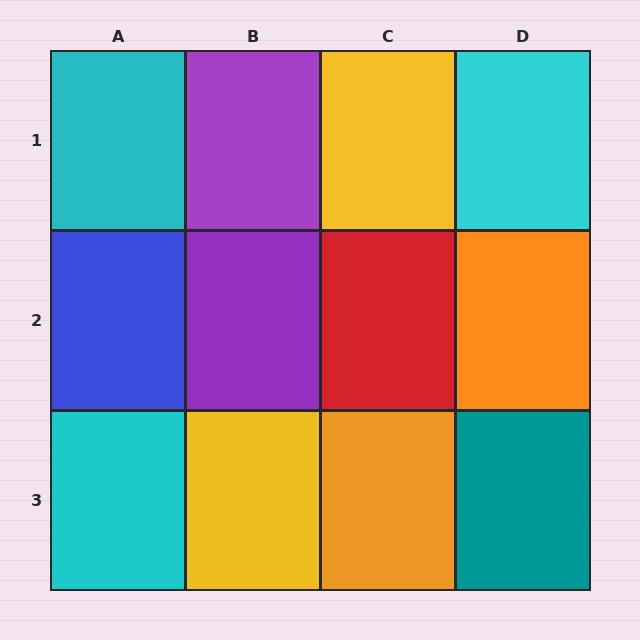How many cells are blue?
1 cell is blue.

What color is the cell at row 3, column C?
Orange.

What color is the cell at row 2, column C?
Red.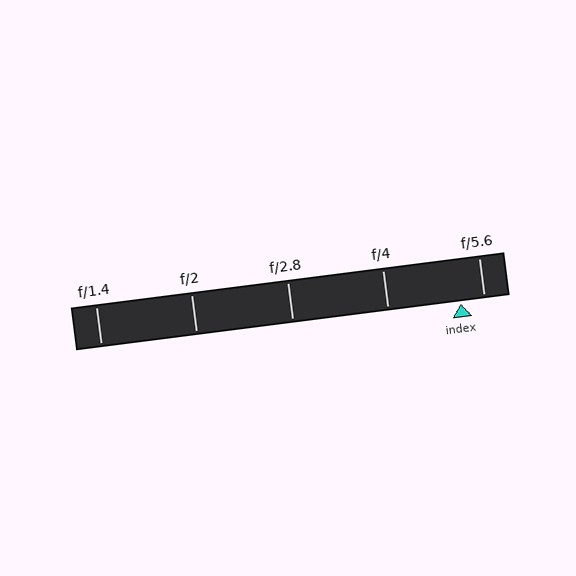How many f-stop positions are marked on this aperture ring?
There are 5 f-stop positions marked.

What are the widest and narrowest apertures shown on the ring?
The widest aperture shown is f/1.4 and the narrowest is f/5.6.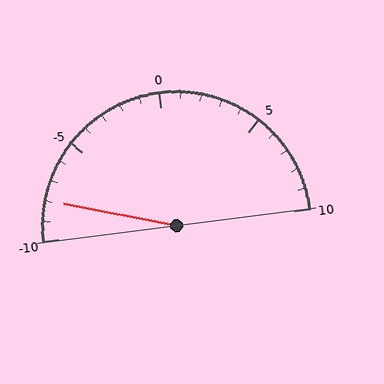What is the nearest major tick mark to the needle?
The nearest major tick mark is -10.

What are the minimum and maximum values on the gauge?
The gauge ranges from -10 to 10.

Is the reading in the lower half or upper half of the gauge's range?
The reading is in the lower half of the range (-10 to 10).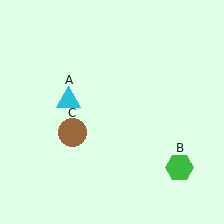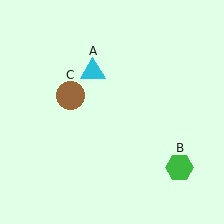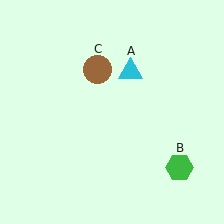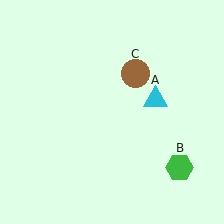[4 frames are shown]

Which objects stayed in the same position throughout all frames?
Green hexagon (object B) remained stationary.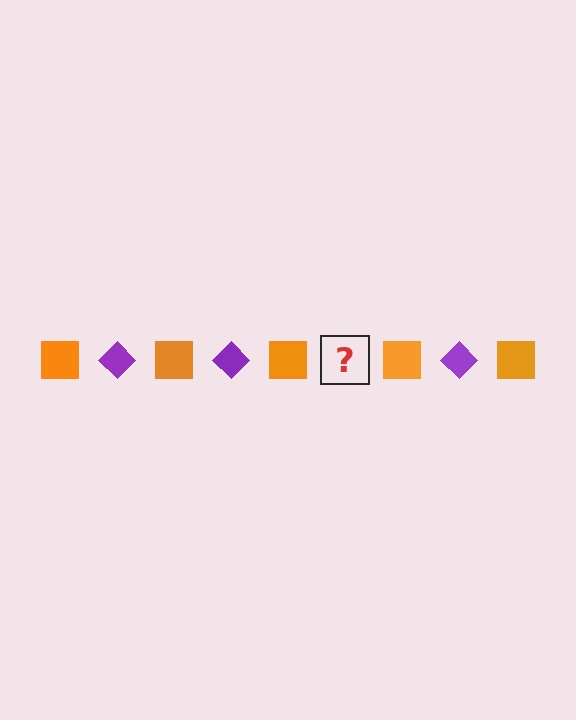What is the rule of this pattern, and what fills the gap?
The rule is that the pattern alternates between orange square and purple diamond. The gap should be filled with a purple diamond.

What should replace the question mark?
The question mark should be replaced with a purple diamond.